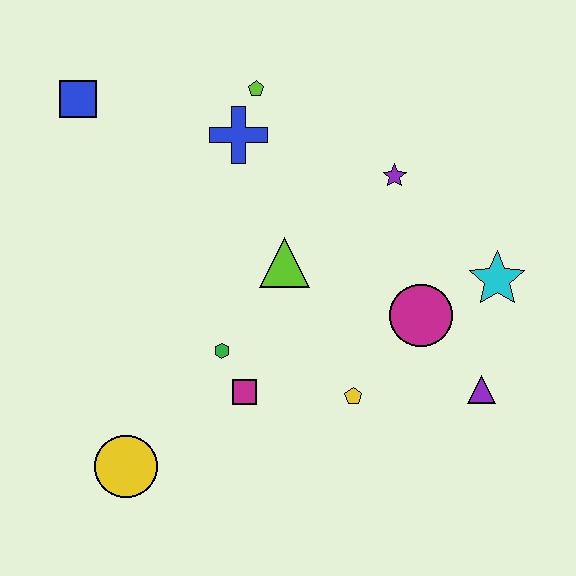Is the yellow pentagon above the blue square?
No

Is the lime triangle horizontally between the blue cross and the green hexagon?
No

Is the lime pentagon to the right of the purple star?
No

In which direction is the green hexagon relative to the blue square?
The green hexagon is below the blue square.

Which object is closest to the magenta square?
The green hexagon is closest to the magenta square.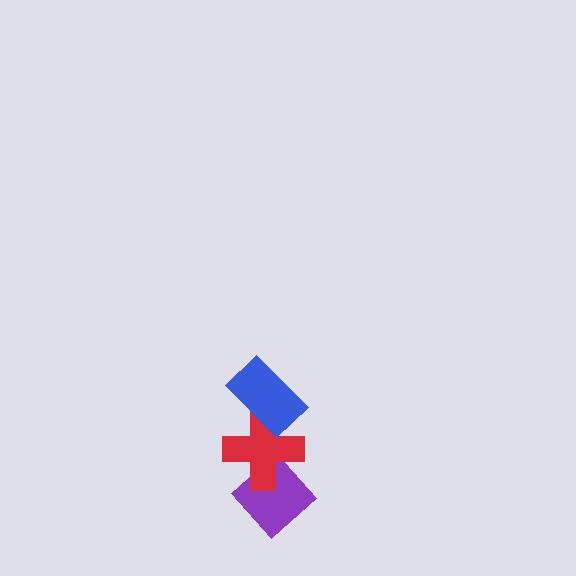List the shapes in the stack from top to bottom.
From top to bottom: the blue rectangle, the red cross, the purple diamond.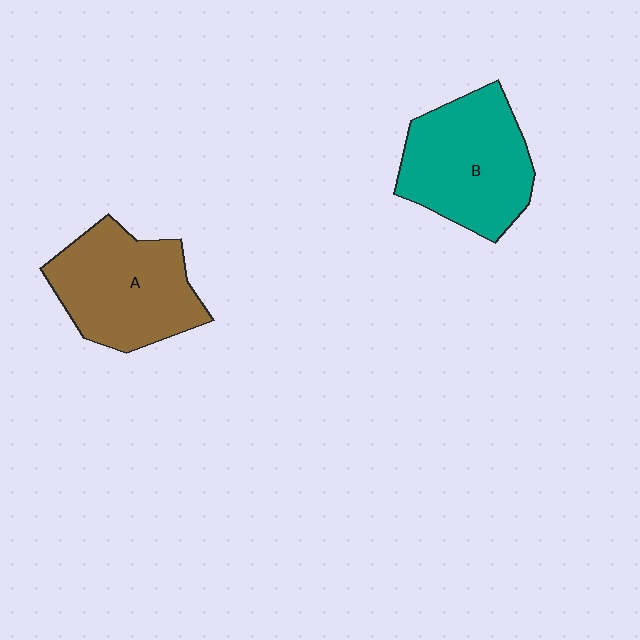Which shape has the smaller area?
Shape A (brown).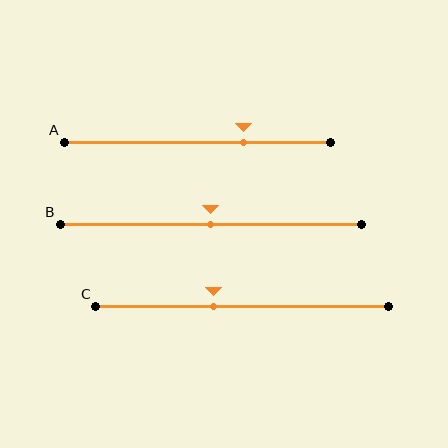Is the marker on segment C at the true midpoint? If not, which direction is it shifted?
No, the marker on segment C is shifted to the left by about 10% of the segment length.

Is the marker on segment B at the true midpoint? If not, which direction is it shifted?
Yes, the marker on segment B is at the true midpoint.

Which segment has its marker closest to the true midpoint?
Segment B has its marker closest to the true midpoint.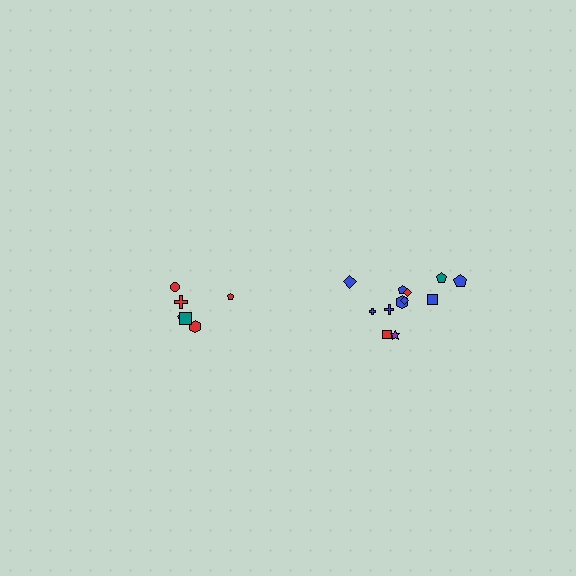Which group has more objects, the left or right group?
The right group.